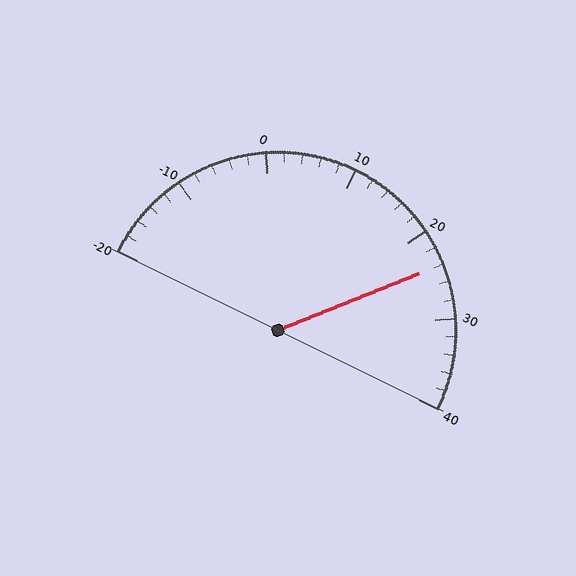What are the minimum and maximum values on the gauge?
The gauge ranges from -20 to 40.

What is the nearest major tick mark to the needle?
The nearest major tick mark is 20.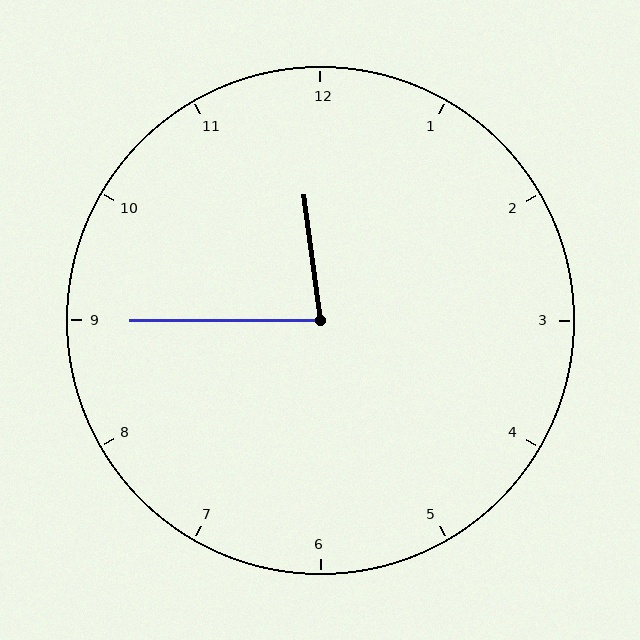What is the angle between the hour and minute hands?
Approximately 82 degrees.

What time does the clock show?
11:45.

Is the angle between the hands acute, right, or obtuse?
It is acute.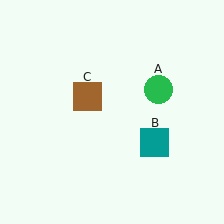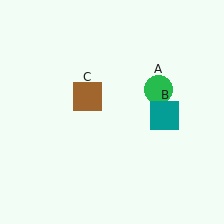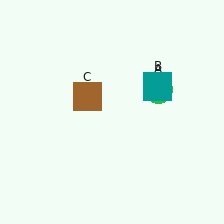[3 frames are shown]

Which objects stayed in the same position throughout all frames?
Green circle (object A) and brown square (object C) remained stationary.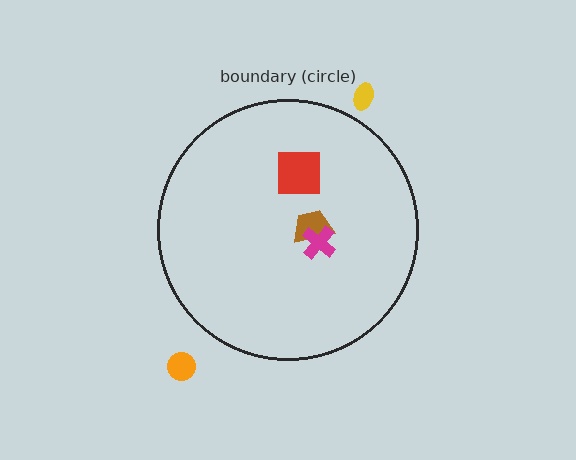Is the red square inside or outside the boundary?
Inside.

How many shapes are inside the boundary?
3 inside, 2 outside.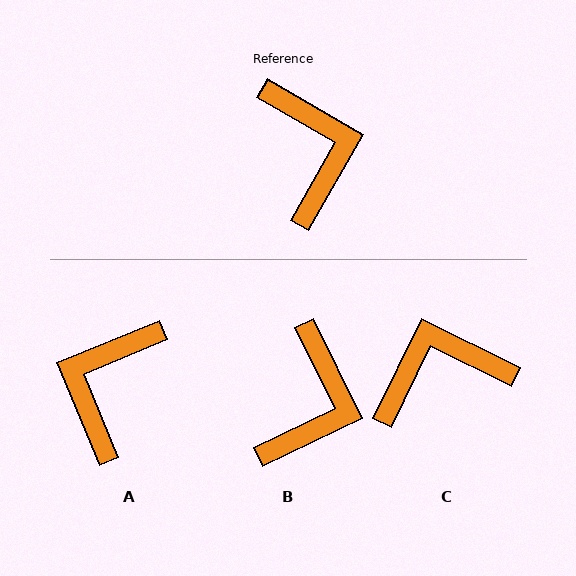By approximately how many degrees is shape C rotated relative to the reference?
Approximately 94 degrees counter-clockwise.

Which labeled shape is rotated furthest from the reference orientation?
A, about 142 degrees away.